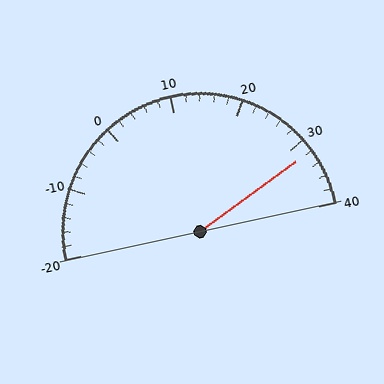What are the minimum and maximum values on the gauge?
The gauge ranges from -20 to 40.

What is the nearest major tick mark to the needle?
The nearest major tick mark is 30.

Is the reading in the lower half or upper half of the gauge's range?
The reading is in the upper half of the range (-20 to 40).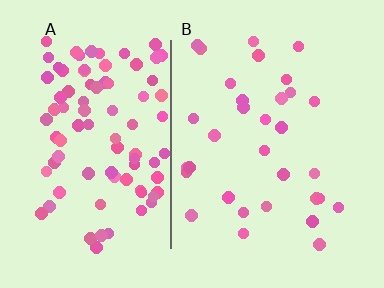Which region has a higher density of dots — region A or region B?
A (the left).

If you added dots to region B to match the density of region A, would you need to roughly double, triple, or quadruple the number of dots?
Approximately triple.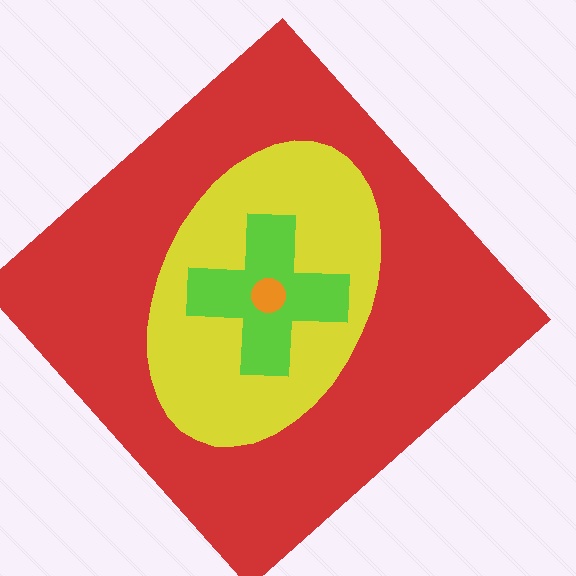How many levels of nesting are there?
4.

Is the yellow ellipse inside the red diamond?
Yes.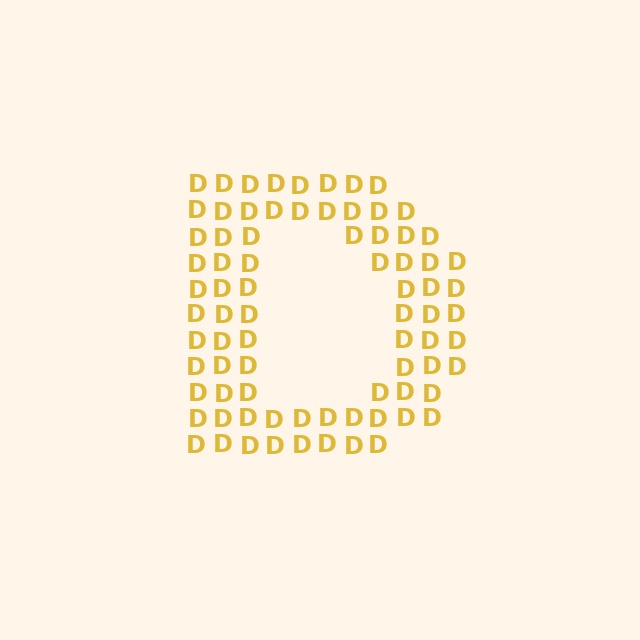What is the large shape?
The large shape is the letter D.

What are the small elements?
The small elements are letter D's.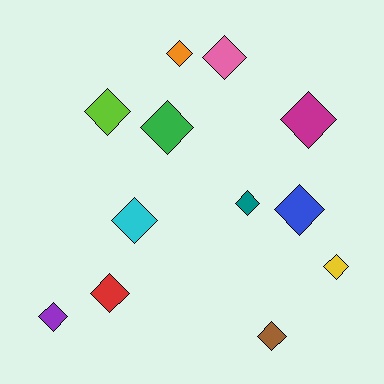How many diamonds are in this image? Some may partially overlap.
There are 12 diamonds.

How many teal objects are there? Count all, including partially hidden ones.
There is 1 teal object.